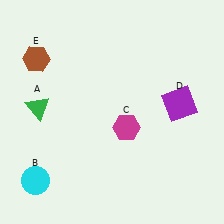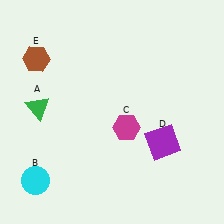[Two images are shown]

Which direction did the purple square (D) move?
The purple square (D) moved down.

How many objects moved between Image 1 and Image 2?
1 object moved between the two images.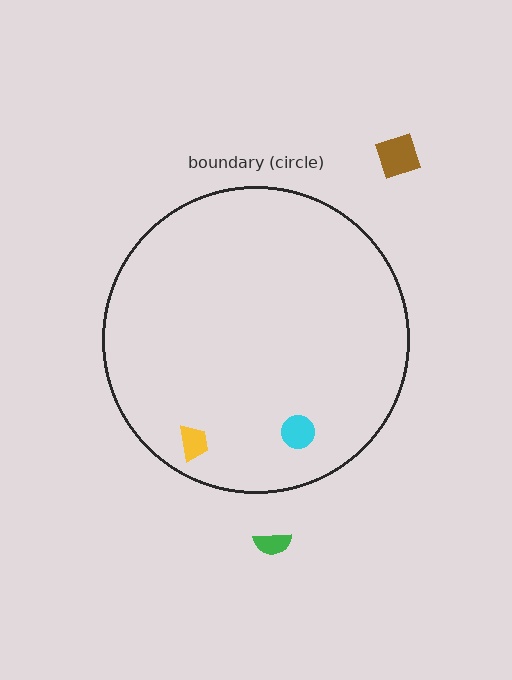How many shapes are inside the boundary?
2 inside, 2 outside.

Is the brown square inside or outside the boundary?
Outside.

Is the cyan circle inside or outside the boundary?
Inside.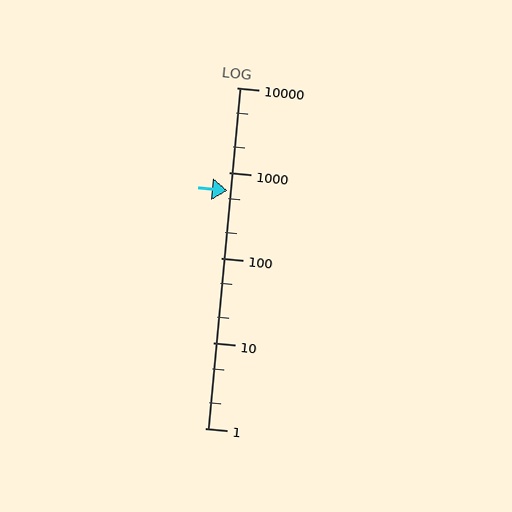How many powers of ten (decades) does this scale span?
The scale spans 4 decades, from 1 to 10000.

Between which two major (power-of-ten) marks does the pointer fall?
The pointer is between 100 and 1000.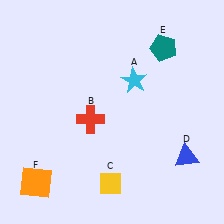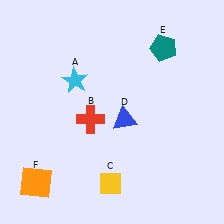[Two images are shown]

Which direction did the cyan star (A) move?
The cyan star (A) moved left.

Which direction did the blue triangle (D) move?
The blue triangle (D) moved left.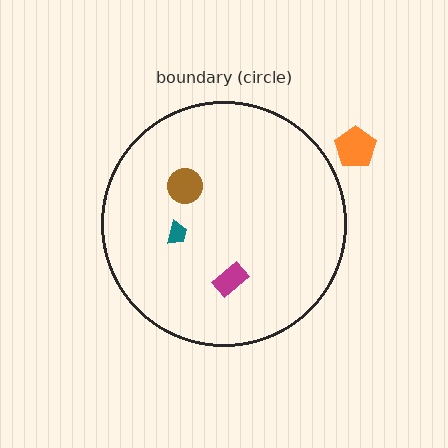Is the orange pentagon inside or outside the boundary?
Outside.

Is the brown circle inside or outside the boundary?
Inside.